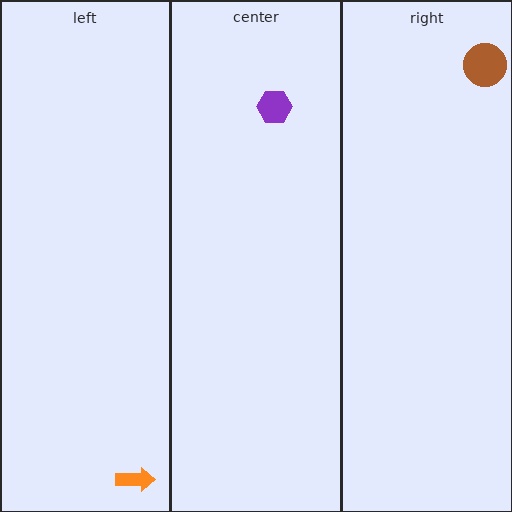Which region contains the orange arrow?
The left region.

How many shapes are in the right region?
1.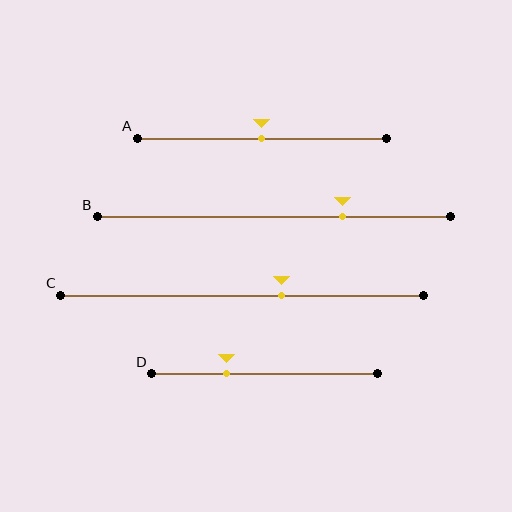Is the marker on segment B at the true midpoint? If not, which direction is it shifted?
No, the marker on segment B is shifted to the right by about 19% of the segment length.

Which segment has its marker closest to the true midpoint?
Segment A has its marker closest to the true midpoint.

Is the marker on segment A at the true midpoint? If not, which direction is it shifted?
Yes, the marker on segment A is at the true midpoint.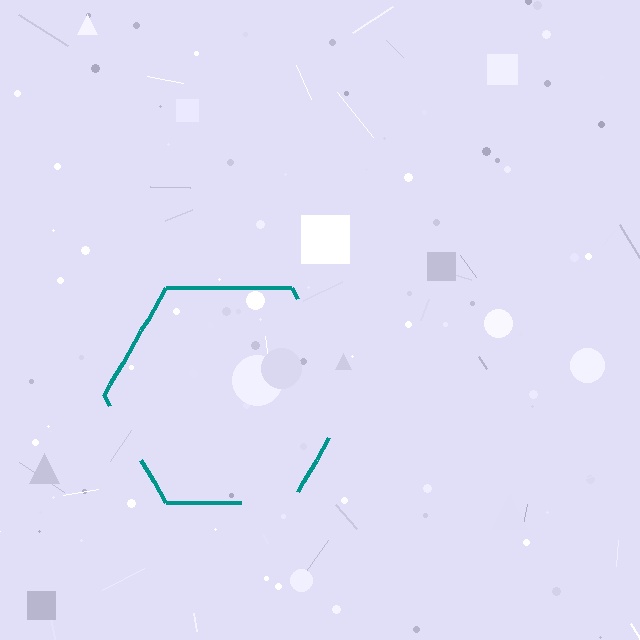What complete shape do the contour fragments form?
The contour fragments form a hexagon.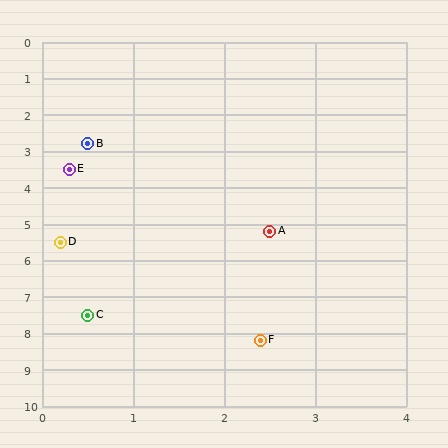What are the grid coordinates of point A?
Point A is at approximately (2.5, 5.2).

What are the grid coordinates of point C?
Point C is at approximately (0.5, 7.5).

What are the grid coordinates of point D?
Point D is at approximately (0.2, 5.5).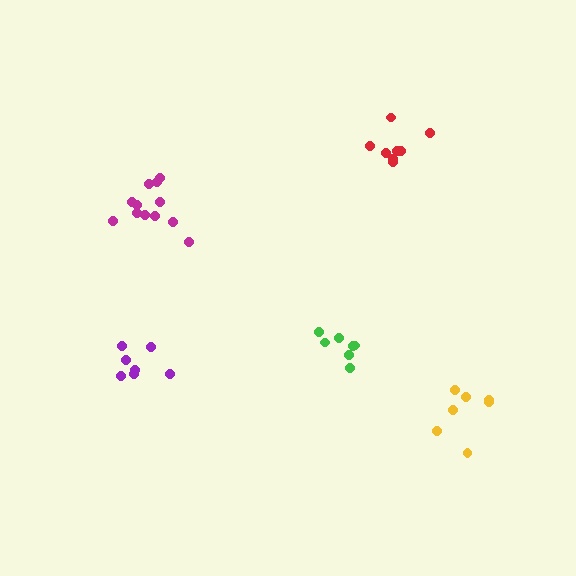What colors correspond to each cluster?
The clusters are colored: green, red, magenta, purple, yellow.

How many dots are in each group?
Group 1: 7 dots, Group 2: 8 dots, Group 3: 12 dots, Group 4: 7 dots, Group 5: 7 dots (41 total).